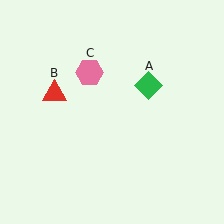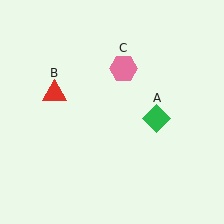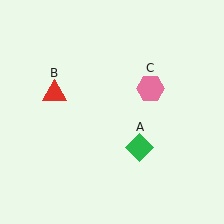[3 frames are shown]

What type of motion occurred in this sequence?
The green diamond (object A), pink hexagon (object C) rotated clockwise around the center of the scene.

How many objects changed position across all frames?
2 objects changed position: green diamond (object A), pink hexagon (object C).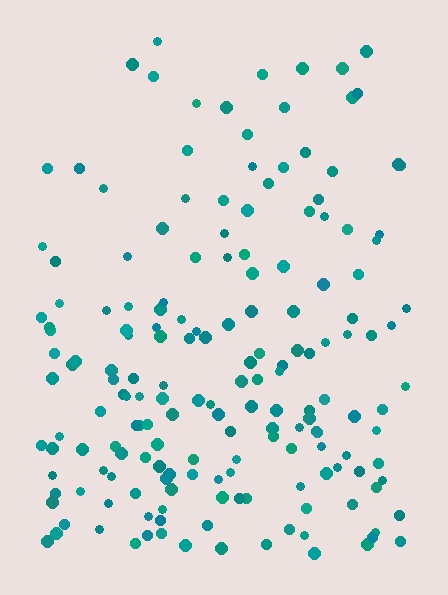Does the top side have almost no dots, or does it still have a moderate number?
Still a moderate number, just noticeably fewer than the bottom.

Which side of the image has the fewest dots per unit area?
The top.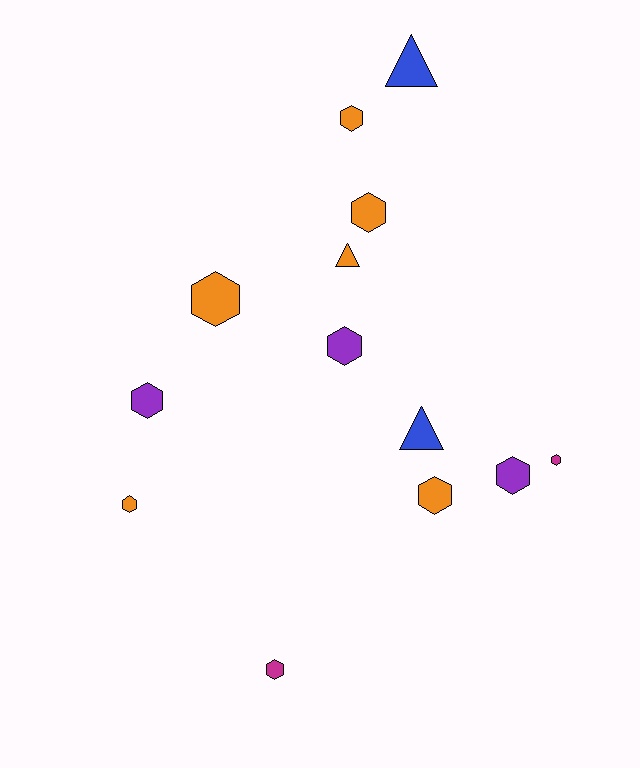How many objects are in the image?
There are 13 objects.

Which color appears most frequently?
Orange, with 6 objects.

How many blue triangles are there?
There are 2 blue triangles.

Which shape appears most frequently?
Hexagon, with 10 objects.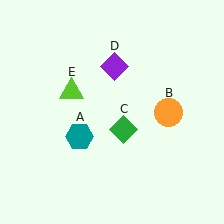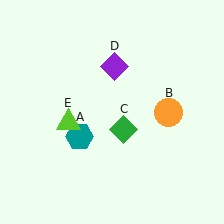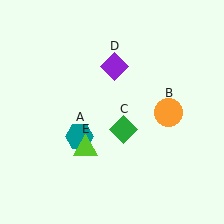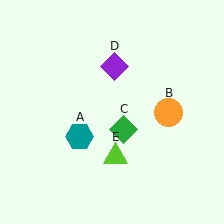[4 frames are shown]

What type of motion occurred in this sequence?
The lime triangle (object E) rotated counterclockwise around the center of the scene.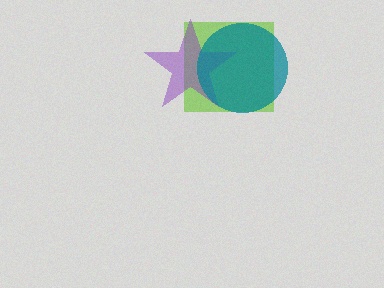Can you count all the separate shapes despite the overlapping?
Yes, there are 3 separate shapes.